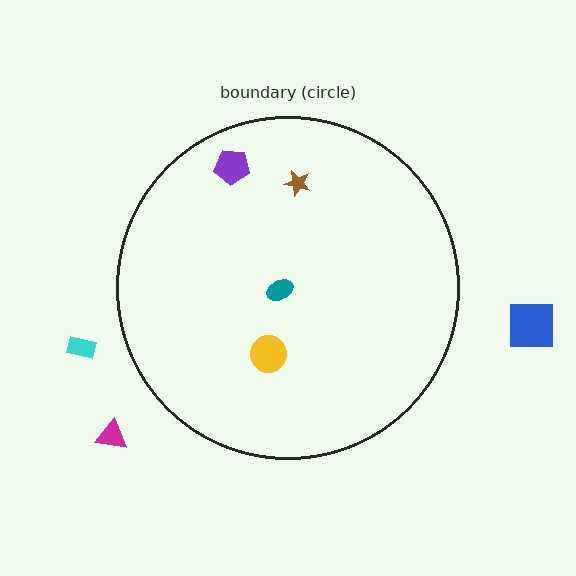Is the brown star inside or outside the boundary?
Inside.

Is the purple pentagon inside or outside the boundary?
Inside.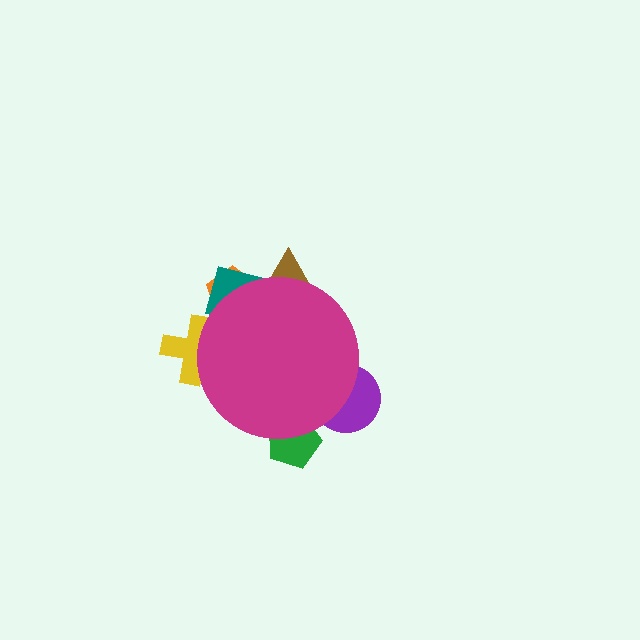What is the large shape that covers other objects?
A magenta circle.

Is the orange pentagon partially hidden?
Yes, the orange pentagon is partially hidden behind the magenta circle.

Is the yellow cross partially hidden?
Yes, the yellow cross is partially hidden behind the magenta circle.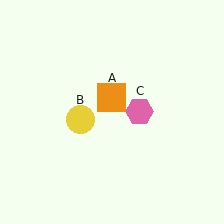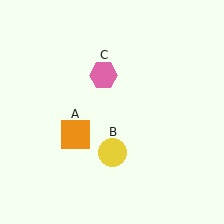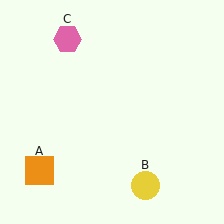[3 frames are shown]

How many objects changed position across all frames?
3 objects changed position: orange square (object A), yellow circle (object B), pink hexagon (object C).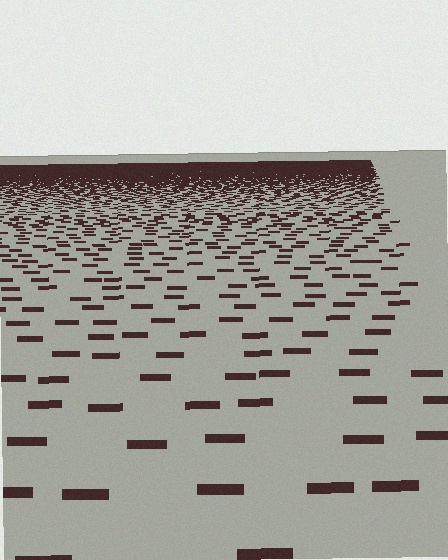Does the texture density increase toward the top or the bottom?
Density increases toward the top.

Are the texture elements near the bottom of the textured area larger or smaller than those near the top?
Larger. Near the bottom, elements are closer to the viewer and appear at a bigger on-screen size.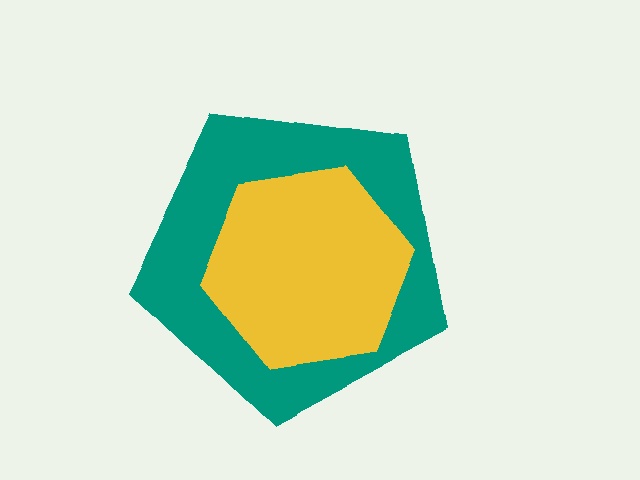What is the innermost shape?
The yellow hexagon.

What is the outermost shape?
The teal pentagon.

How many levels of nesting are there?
2.